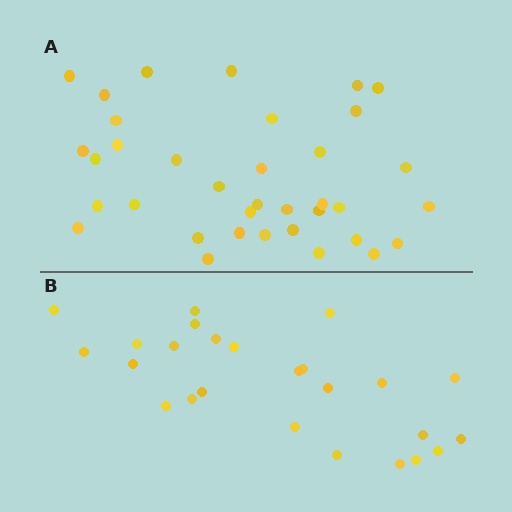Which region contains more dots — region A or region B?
Region A (the top region) has more dots.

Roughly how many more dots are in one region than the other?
Region A has roughly 12 or so more dots than region B.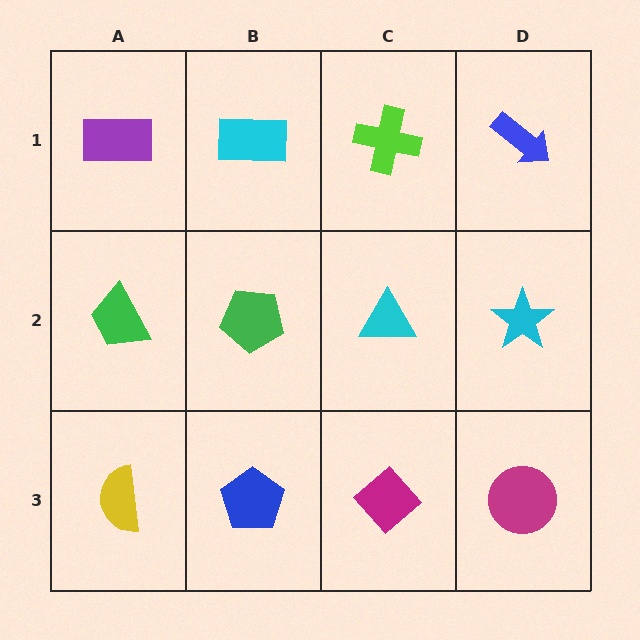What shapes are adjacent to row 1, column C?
A cyan triangle (row 2, column C), a cyan rectangle (row 1, column B), a blue arrow (row 1, column D).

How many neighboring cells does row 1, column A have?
2.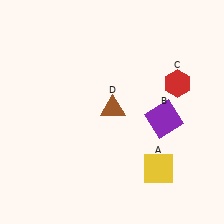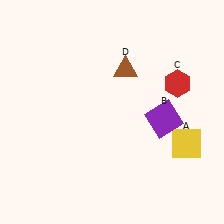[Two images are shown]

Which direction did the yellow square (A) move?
The yellow square (A) moved right.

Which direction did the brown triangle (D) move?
The brown triangle (D) moved up.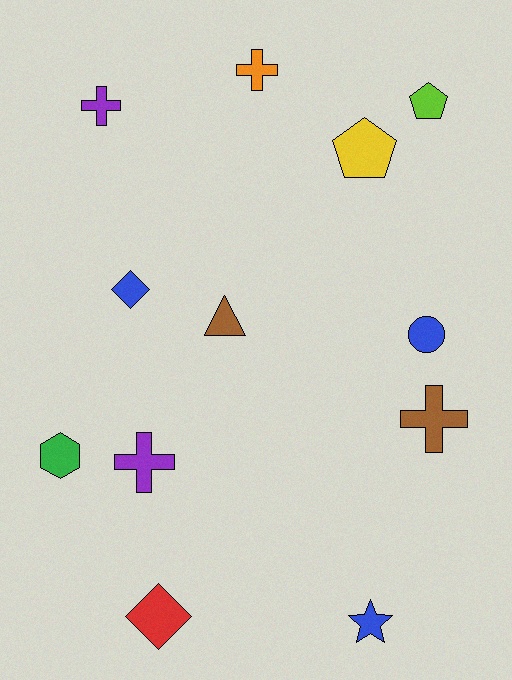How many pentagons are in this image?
There are 2 pentagons.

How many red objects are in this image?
There is 1 red object.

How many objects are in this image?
There are 12 objects.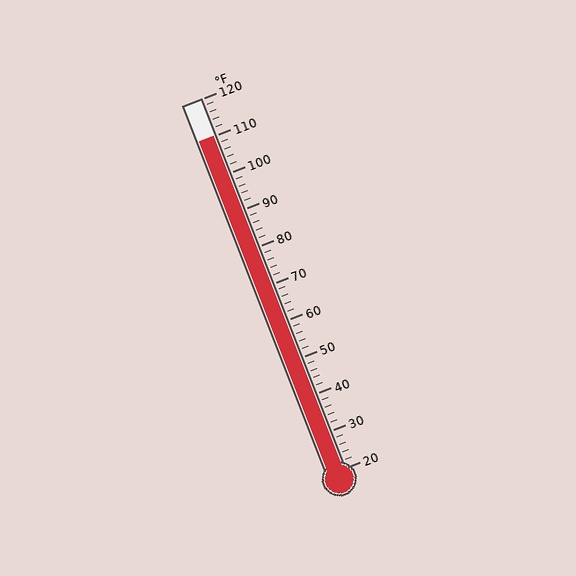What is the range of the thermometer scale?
The thermometer scale ranges from 20°F to 120°F.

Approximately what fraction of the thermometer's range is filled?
The thermometer is filled to approximately 90% of its range.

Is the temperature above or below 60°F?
The temperature is above 60°F.